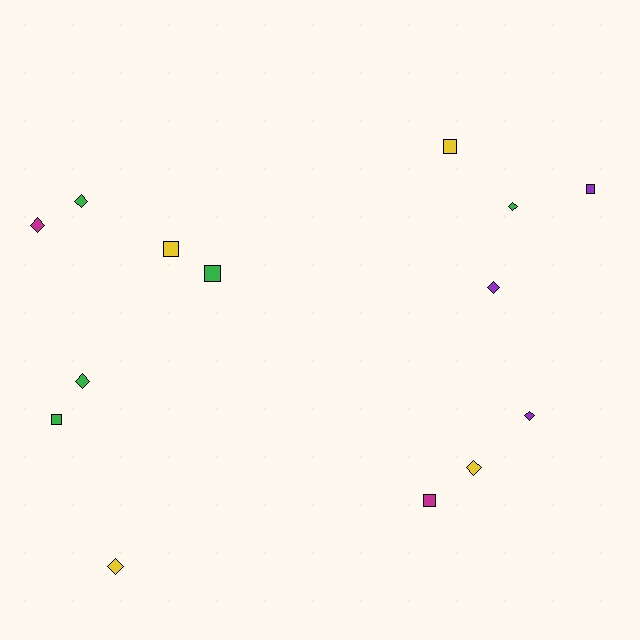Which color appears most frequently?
Green, with 5 objects.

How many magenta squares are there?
There is 1 magenta square.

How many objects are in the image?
There are 14 objects.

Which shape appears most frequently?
Diamond, with 8 objects.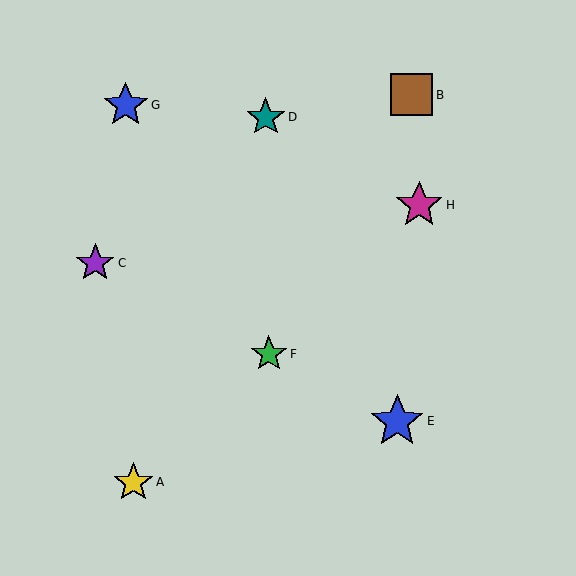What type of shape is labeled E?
Shape E is a blue star.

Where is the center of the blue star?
The center of the blue star is at (126, 105).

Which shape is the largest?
The blue star (labeled E) is the largest.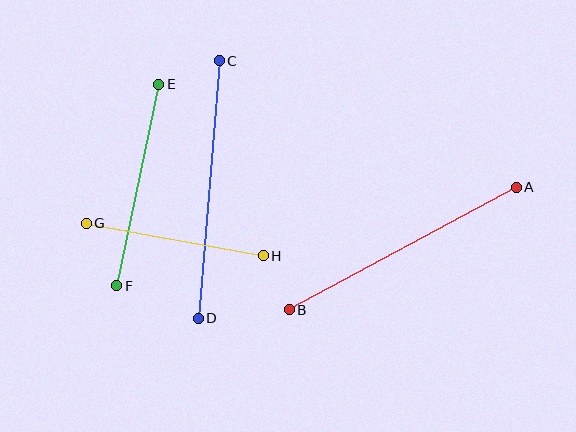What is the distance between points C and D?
The distance is approximately 259 pixels.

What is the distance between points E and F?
The distance is approximately 206 pixels.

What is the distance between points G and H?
The distance is approximately 180 pixels.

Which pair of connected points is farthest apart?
Points C and D are farthest apart.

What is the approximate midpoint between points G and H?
The midpoint is at approximately (175, 239) pixels.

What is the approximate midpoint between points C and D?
The midpoint is at approximately (209, 189) pixels.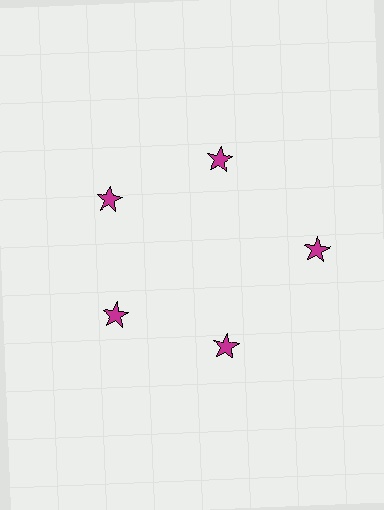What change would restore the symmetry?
The symmetry would be restored by moving it inward, back onto the ring so that all 5 stars sit at equal angles and equal distance from the center.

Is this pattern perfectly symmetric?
No. The 5 magenta stars are arranged in a ring, but one element near the 3 o'clock position is pushed outward from the center, breaking the 5-fold rotational symmetry.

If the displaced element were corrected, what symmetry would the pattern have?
It would have 5-fold rotational symmetry — the pattern would map onto itself every 72 degrees.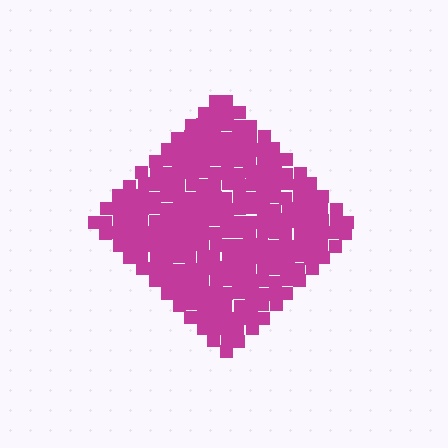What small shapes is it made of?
It is made of small squares.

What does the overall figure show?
The overall figure shows a diamond.